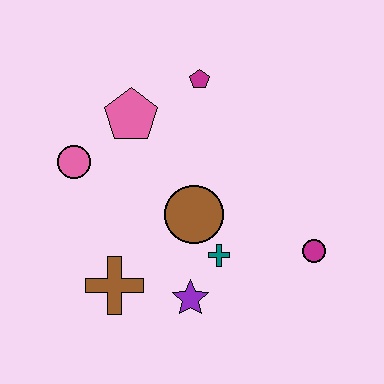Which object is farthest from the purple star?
The magenta pentagon is farthest from the purple star.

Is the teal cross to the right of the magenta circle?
No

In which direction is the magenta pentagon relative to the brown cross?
The magenta pentagon is above the brown cross.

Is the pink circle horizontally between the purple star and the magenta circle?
No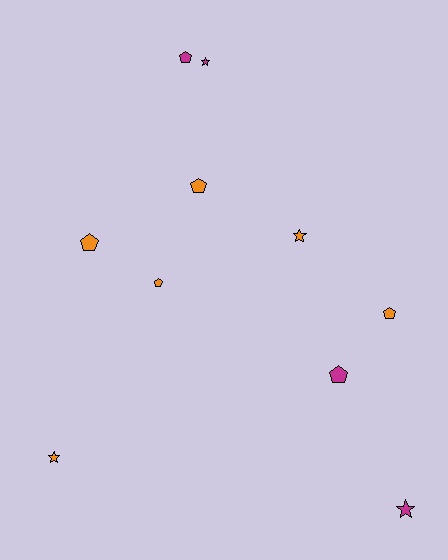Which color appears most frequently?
Orange, with 6 objects.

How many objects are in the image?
There are 10 objects.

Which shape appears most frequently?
Pentagon, with 6 objects.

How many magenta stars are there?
There are 2 magenta stars.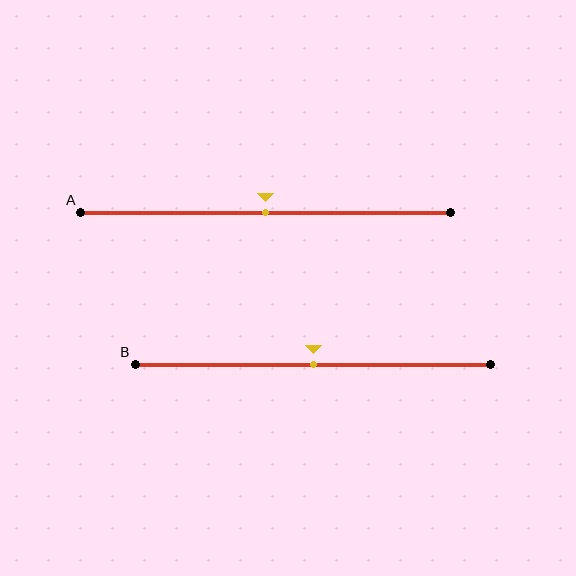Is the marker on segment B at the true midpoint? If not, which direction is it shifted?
Yes, the marker on segment B is at the true midpoint.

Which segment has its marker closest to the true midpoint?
Segment A has its marker closest to the true midpoint.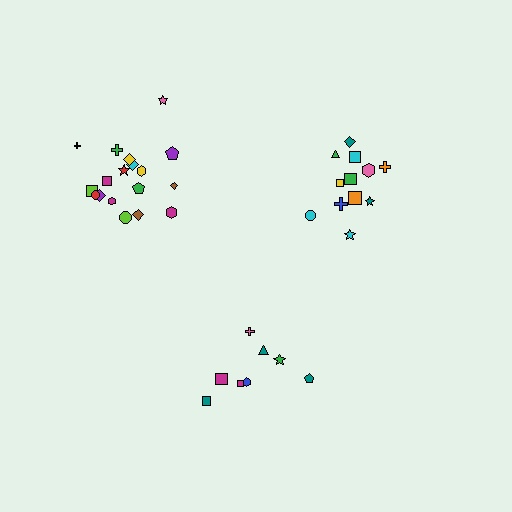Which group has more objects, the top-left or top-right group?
The top-left group.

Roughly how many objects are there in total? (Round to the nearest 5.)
Roughly 40 objects in total.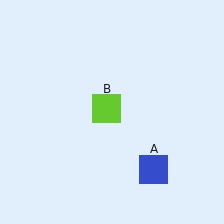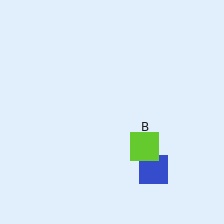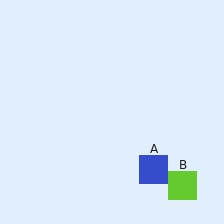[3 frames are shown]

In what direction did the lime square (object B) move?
The lime square (object B) moved down and to the right.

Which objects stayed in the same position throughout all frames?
Blue square (object A) remained stationary.